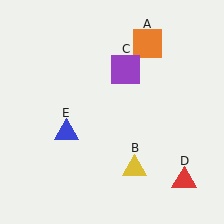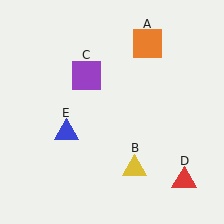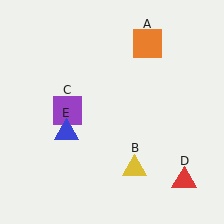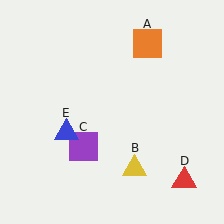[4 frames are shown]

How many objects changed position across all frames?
1 object changed position: purple square (object C).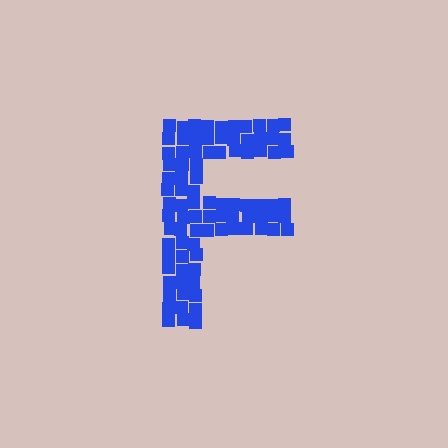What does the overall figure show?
The overall figure shows the letter F.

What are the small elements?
The small elements are squares.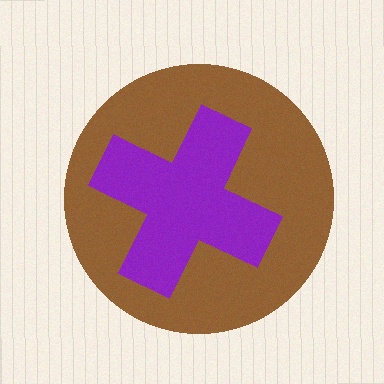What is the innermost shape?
The purple cross.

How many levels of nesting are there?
2.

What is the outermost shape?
The brown circle.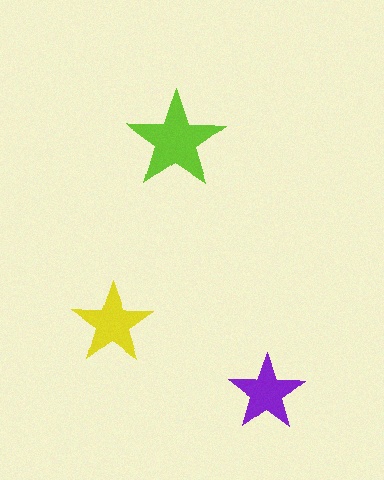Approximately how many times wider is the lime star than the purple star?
About 1.5 times wider.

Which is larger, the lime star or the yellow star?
The lime one.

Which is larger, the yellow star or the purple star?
The yellow one.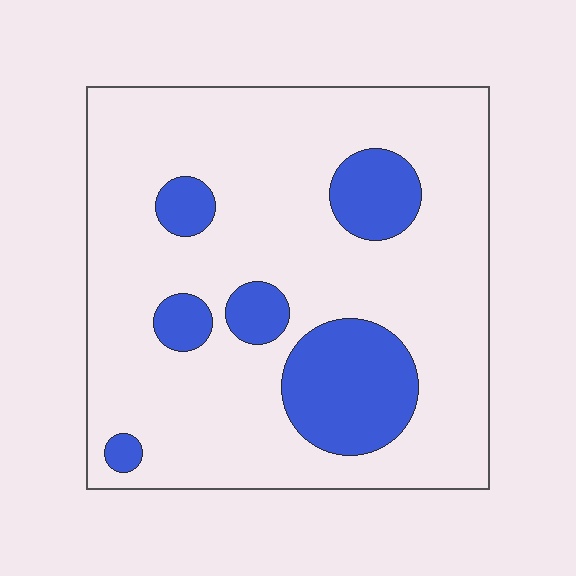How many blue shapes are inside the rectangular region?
6.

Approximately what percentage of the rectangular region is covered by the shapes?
Approximately 20%.